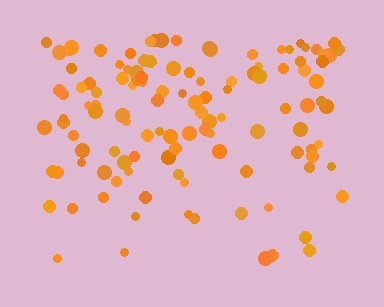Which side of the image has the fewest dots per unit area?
The bottom.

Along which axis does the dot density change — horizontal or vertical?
Vertical.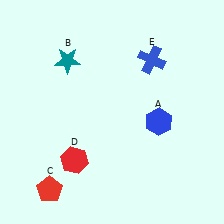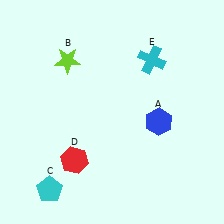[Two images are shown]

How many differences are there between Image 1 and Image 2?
There are 3 differences between the two images.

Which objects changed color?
B changed from teal to lime. C changed from red to cyan. E changed from blue to cyan.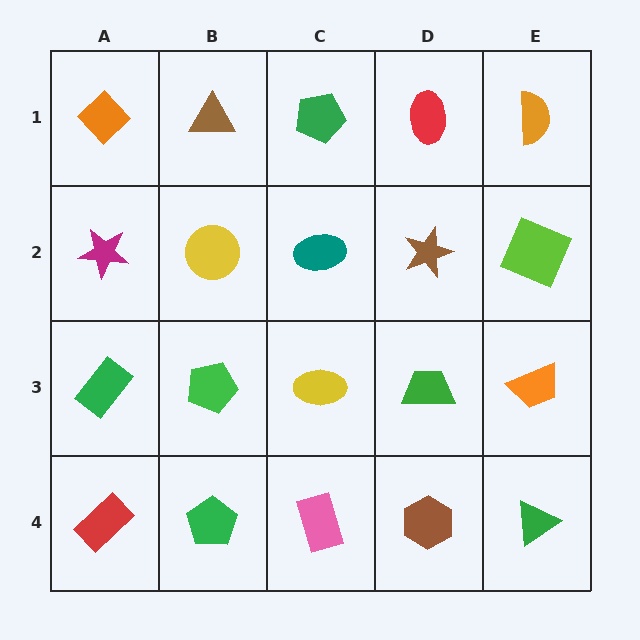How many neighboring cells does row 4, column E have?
2.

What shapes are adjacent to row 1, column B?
A yellow circle (row 2, column B), an orange diamond (row 1, column A), a green pentagon (row 1, column C).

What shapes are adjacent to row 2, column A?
An orange diamond (row 1, column A), a green rectangle (row 3, column A), a yellow circle (row 2, column B).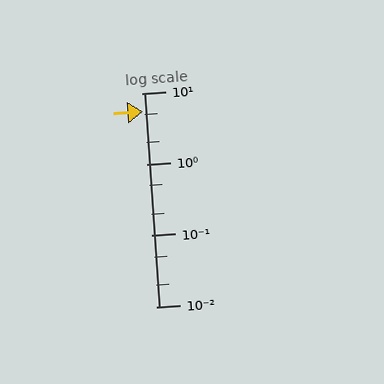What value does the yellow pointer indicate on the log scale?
The pointer indicates approximately 5.5.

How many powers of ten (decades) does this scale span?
The scale spans 3 decades, from 0.01 to 10.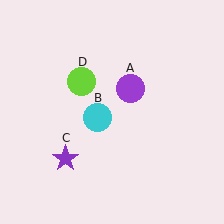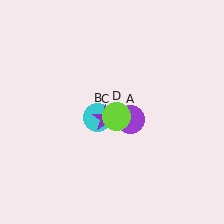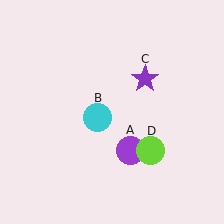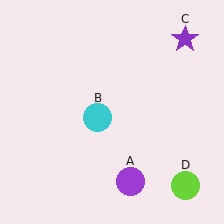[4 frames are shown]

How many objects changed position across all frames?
3 objects changed position: purple circle (object A), purple star (object C), lime circle (object D).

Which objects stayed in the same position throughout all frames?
Cyan circle (object B) remained stationary.